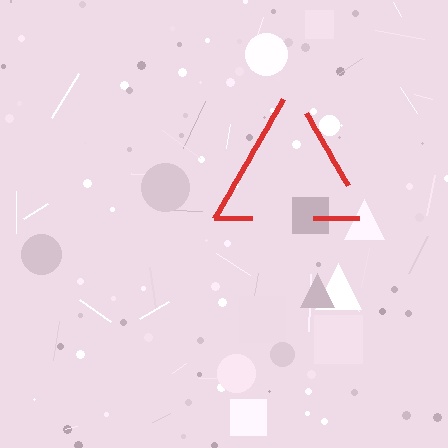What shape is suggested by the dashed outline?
The dashed outline suggests a triangle.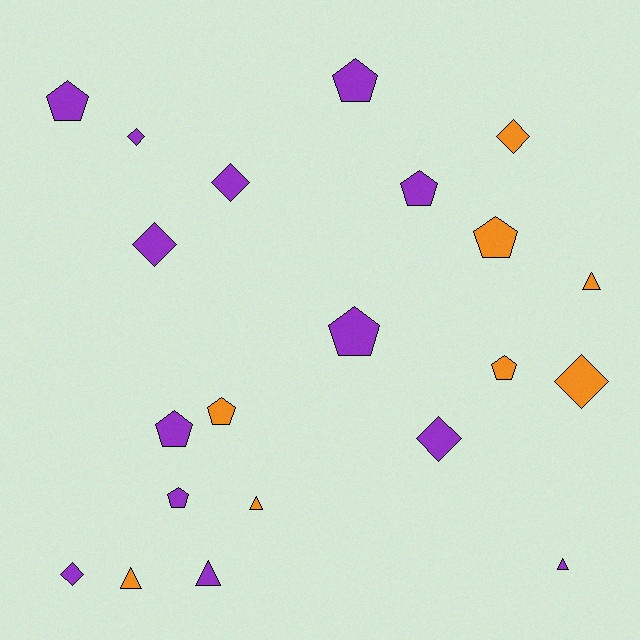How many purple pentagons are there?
There are 6 purple pentagons.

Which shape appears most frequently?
Pentagon, with 9 objects.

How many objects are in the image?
There are 21 objects.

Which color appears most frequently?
Purple, with 13 objects.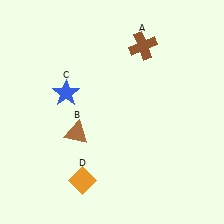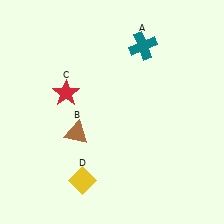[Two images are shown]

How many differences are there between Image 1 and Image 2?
There are 3 differences between the two images.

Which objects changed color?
A changed from brown to teal. C changed from blue to red. D changed from orange to yellow.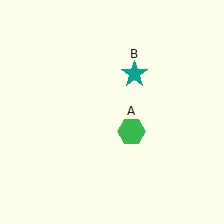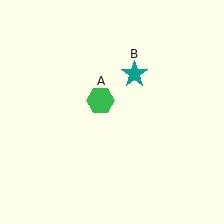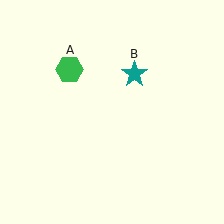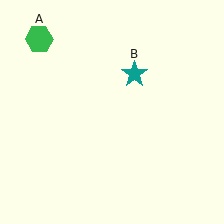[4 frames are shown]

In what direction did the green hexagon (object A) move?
The green hexagon (object A) moved up and to the left.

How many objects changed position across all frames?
1 object changed position: green hexagon (object A).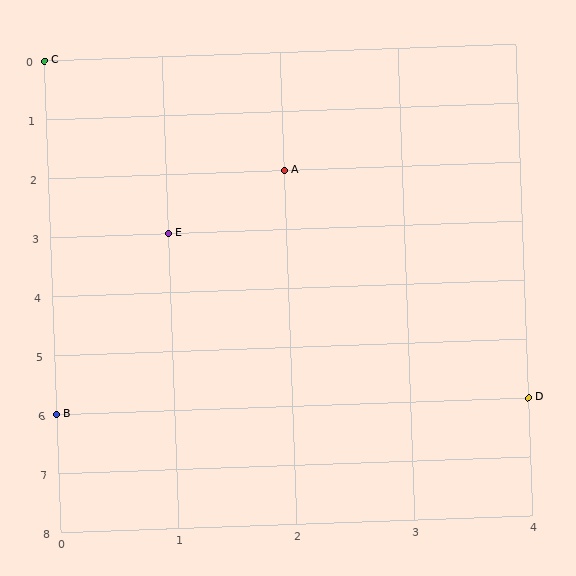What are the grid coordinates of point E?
Point E is at grid coordinates (1, 3).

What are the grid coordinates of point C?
Point C is at grid coordinates (0, 0).